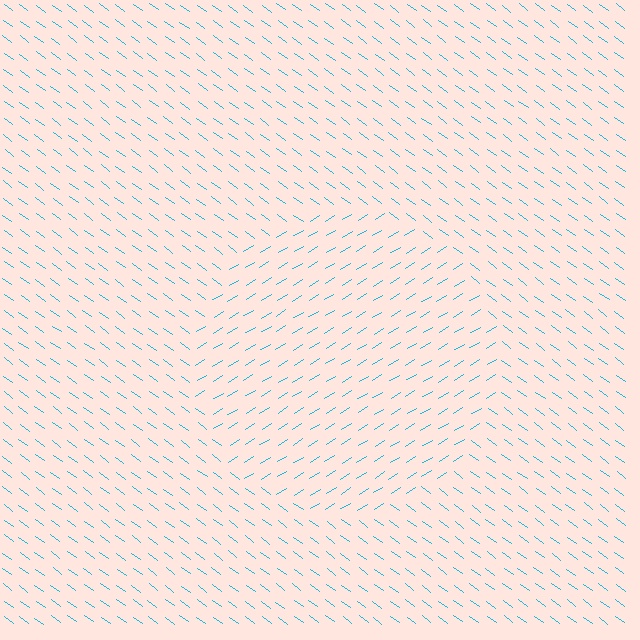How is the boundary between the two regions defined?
The boundary is defined purely by a change in line orientation (approximately 68 degrees difference). All lines are the same color and thickness.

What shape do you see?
I see a circle.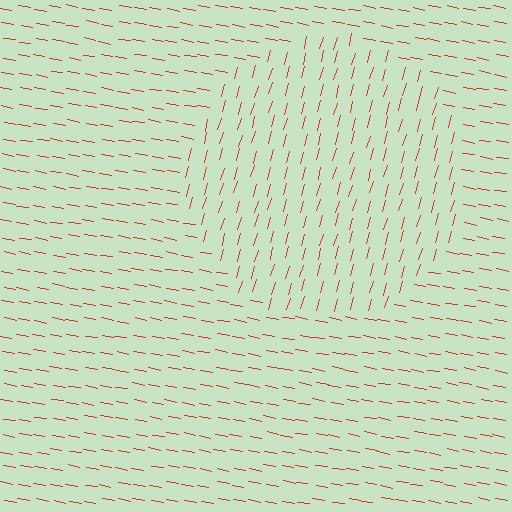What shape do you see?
I see a circle.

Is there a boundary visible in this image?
Yes, there is a texture boundary formed by a change in line orientation.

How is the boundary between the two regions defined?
The boundary is defined purely by a change in line orientation (approximately 84 degrees difference). All lines are the same color and thickness.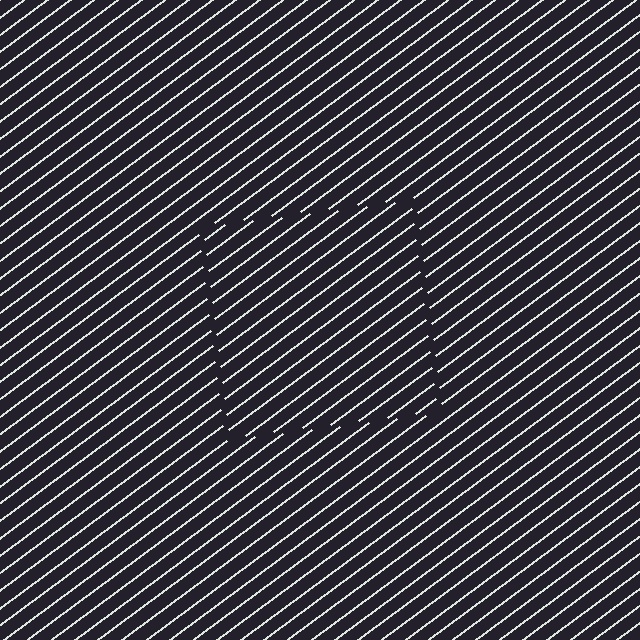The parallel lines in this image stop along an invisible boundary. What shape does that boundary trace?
An illusory square. The interior of the shape contains the same grating, shifted by half a period — the contour is defined by the phase discontinuity where line-ends from the inner and outer gratings abut.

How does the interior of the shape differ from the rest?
The interior of the shape contains the same grating, shifted by half a period — the contour is defined by the phase discontinuity where line-ends from the inner and outer gratings abut.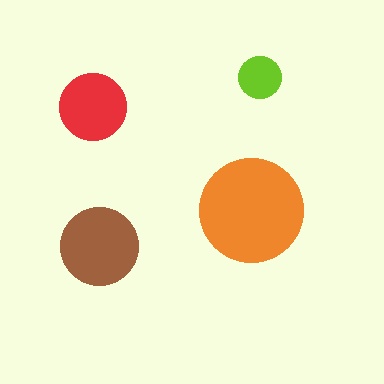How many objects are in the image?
There are 4 objects in the image.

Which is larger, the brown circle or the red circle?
The brown one.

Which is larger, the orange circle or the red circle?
The orange one.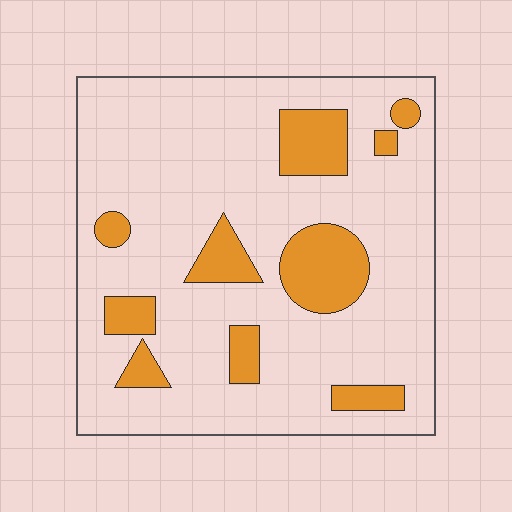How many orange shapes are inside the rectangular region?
10.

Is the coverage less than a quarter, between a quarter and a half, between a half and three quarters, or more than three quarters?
Less than a quarter.